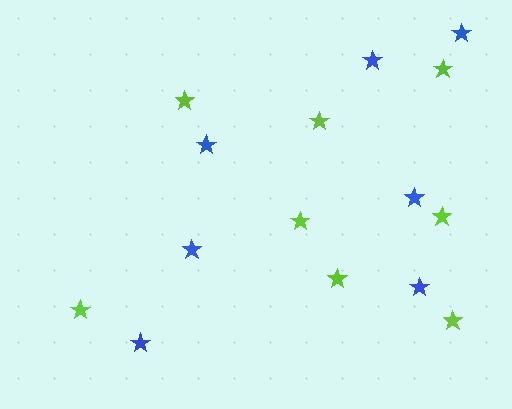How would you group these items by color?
There are 2 groups: one group of lime stars (8) and one group of blue stars (7).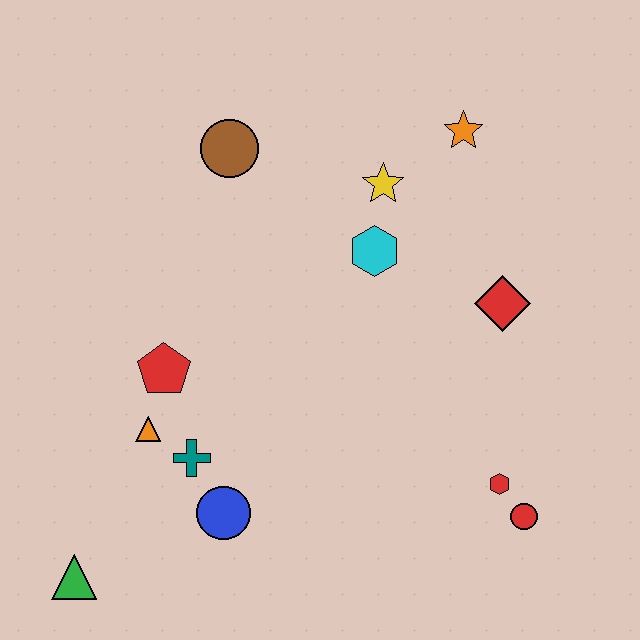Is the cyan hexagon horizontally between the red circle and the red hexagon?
No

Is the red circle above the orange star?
No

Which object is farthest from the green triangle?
The orange star is farthest from the green triangle.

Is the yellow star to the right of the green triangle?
Yes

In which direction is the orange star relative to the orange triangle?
The orange star is to the right of the orange triangle.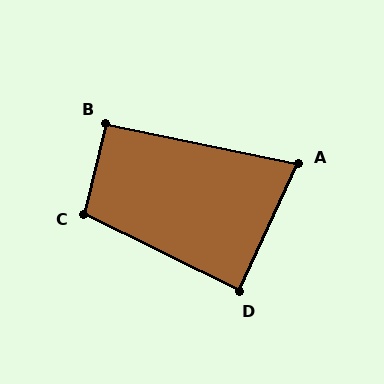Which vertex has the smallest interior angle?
A, at approximately 77 degrees.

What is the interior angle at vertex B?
Approximately 91 degrees (approximately right).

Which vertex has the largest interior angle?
C, at approximately 103 degrees.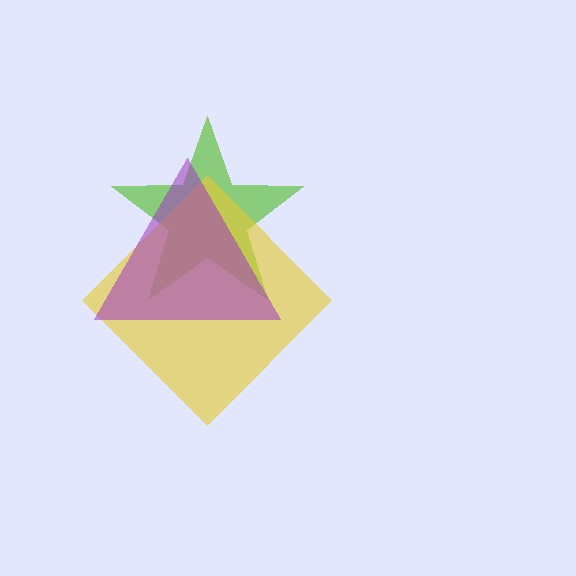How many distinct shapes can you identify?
There are 3 distinct shapes: a lime star, a yellow diamond, a purple triangle.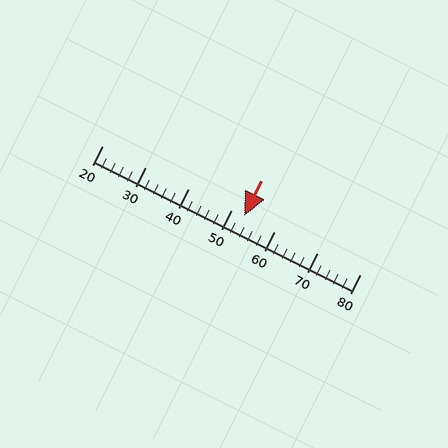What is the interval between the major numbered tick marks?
The major tick marks are spaced 10 units apart.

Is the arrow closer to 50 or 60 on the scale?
The arrow is closer to 50.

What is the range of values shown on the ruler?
The ruler shows values from 20 to 80.